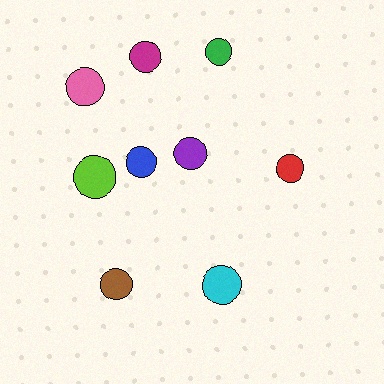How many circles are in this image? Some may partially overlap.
There are 9 circles.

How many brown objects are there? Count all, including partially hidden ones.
There is 1 brown object.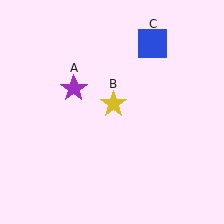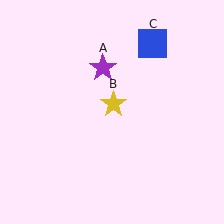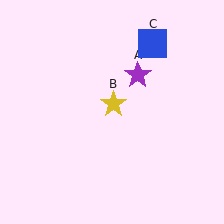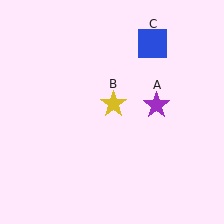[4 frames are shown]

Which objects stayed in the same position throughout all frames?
Yellow star (object B) and blue square (object C) remained stationary.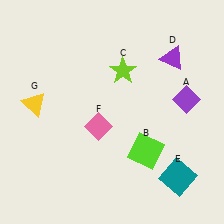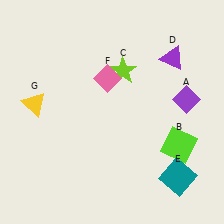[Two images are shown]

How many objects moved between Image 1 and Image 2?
2 objects moved between the two images.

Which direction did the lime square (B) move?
The lime square (B) moved right.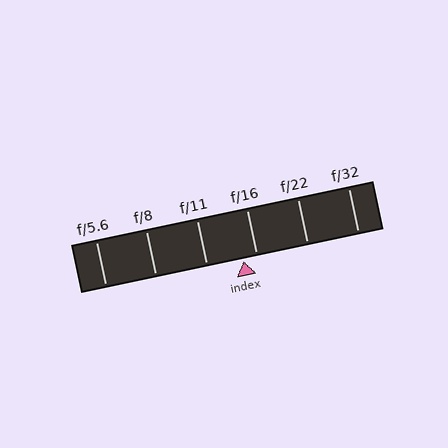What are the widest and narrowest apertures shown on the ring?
The widest aperture shown is f/5.6 and the narrowest is f/32.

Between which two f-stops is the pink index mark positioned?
The index mark is between f/11 and f/16.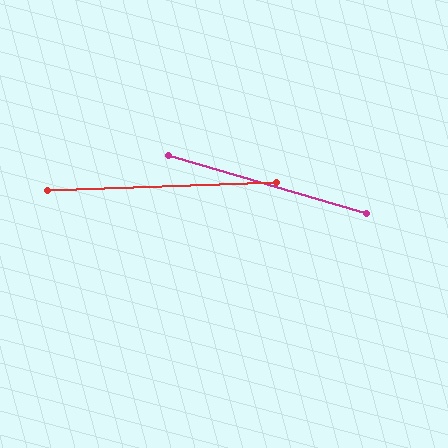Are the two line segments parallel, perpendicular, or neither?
Neither parallel nor perpendicular — they differ by about 18°.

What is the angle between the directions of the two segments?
Approximately 18 degrees.